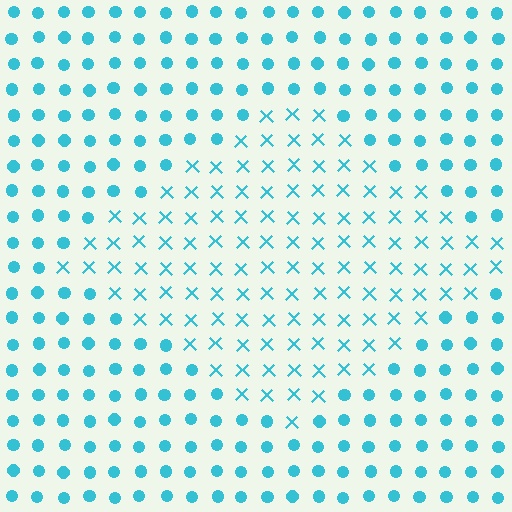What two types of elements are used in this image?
The image uses X marks inside the diamond region and circles outside it.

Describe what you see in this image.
The image is filled with small cyan elements arranged in a uniform grid. A diamond-shaped region contains X marks, while the surrounding area contains circles. The boundary is defined purely by the change in element shape.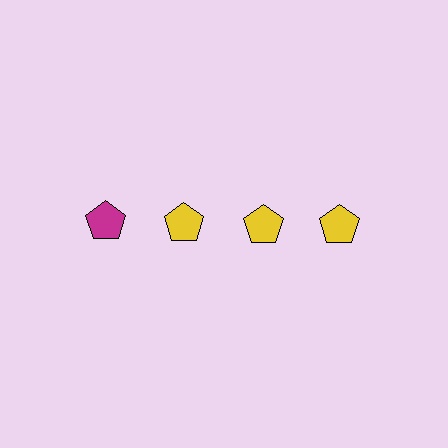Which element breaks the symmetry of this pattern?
The magenta pentagon in the top row, leftmost column breaks the symmetry. All other shapes are yellow pentagons.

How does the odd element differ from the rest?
It has a different color: magenta instead of yellow.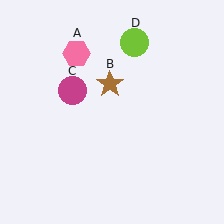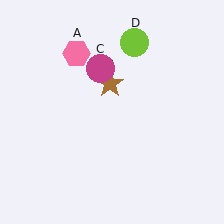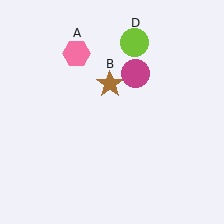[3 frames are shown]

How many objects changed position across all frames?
1 object changed position: magenta circle (object C).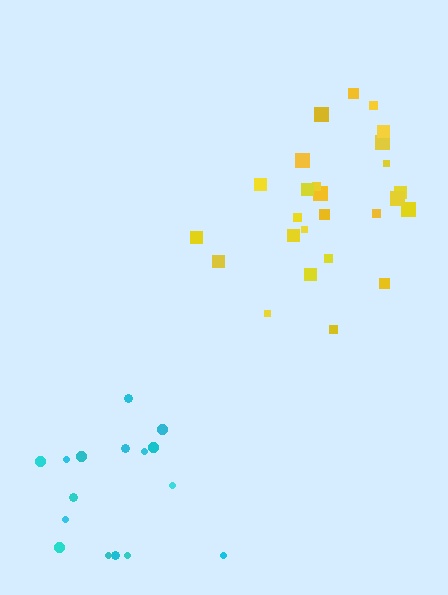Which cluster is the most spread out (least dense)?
Cyan.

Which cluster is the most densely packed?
Yellow.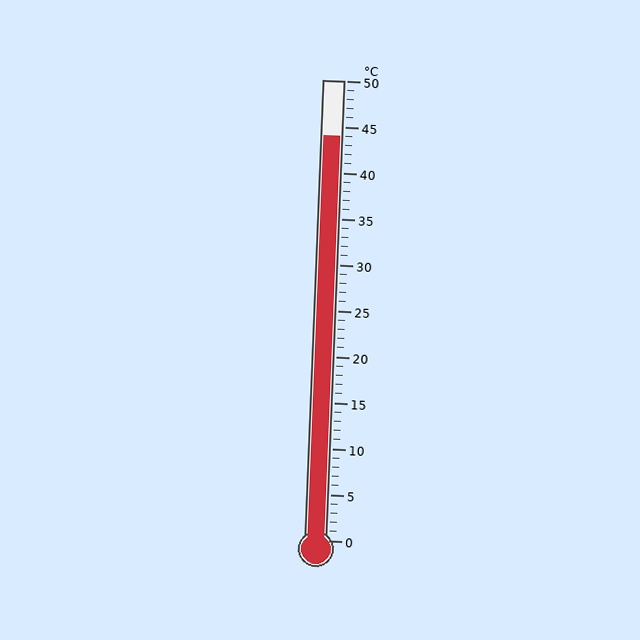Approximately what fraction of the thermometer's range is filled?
The thermometer is filled to approximately 90% of its range.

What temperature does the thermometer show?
The thermometer shows approximately 44°C.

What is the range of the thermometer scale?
The thermometer scale ranges from 0°C to 50°C.